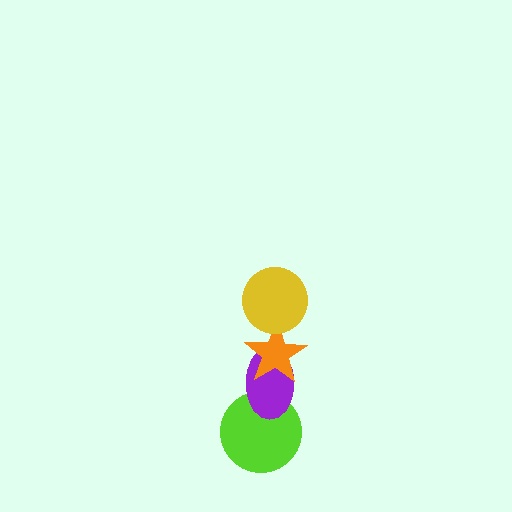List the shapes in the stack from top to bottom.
From top to bottom: the yellow circle, the orange star, the purple ellipse, the lime circle.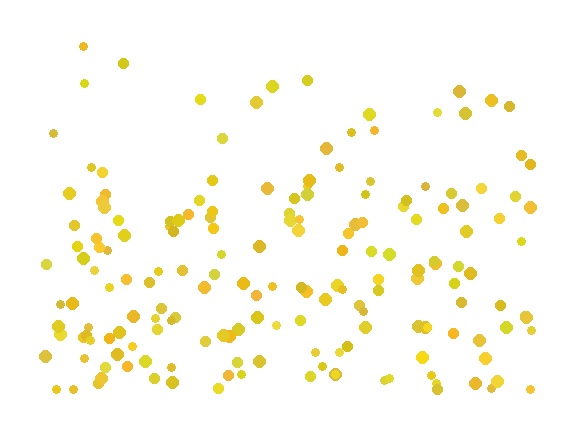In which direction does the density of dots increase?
From top to bottom, with the bottom side densest.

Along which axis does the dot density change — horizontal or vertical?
Vertical.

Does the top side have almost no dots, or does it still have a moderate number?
Still a moderate number, just noticeably fewer than the bottom.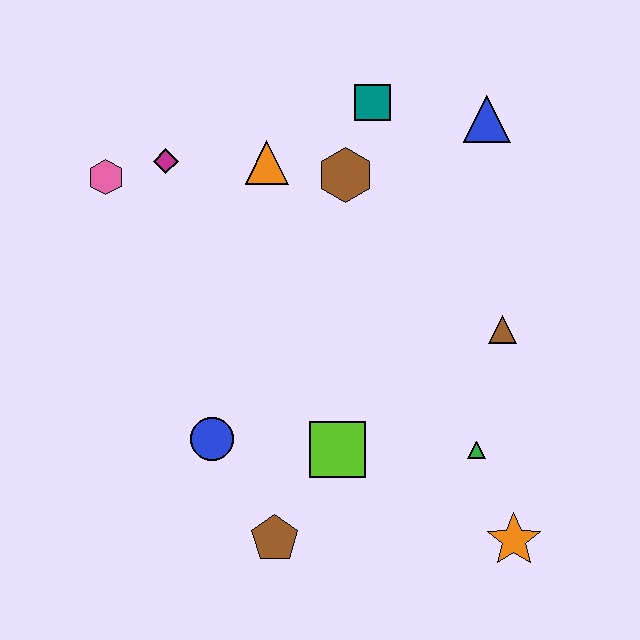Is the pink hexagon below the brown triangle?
No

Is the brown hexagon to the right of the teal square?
No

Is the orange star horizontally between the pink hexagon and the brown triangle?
No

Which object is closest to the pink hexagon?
The magenta diamond is closest to the pink hexagon.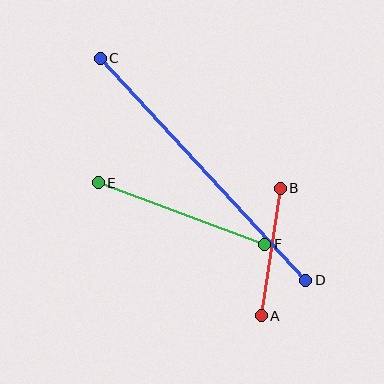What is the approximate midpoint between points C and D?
The midpoint is at approximately (203, 169) pixels.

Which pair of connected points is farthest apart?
Points C and D are farthest apart.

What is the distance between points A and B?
The distance is approximately 129 pixels.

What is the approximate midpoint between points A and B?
The midpoint is at approximately (271, 252) pixels.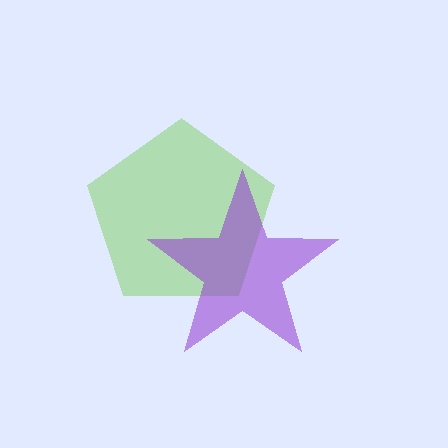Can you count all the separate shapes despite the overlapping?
Yes, there are 2 separate shapes.